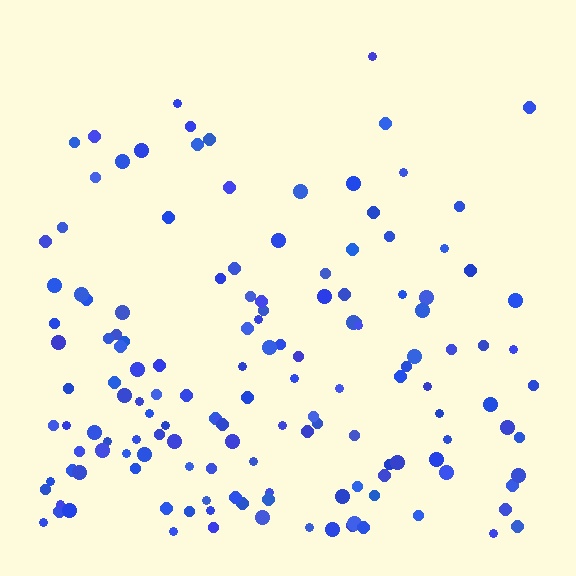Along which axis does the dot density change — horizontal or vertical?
Vertical.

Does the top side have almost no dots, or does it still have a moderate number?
Still a moderate number, just noticeably fewer than the bottom.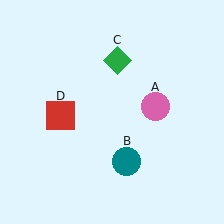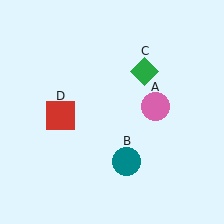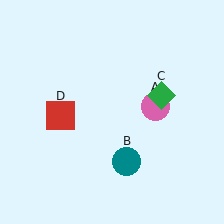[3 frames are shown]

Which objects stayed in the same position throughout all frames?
Pink circle (object A) and teal circle (object B) and red square (object D) remained stationary.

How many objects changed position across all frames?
1 object changed position: green diamond (object C).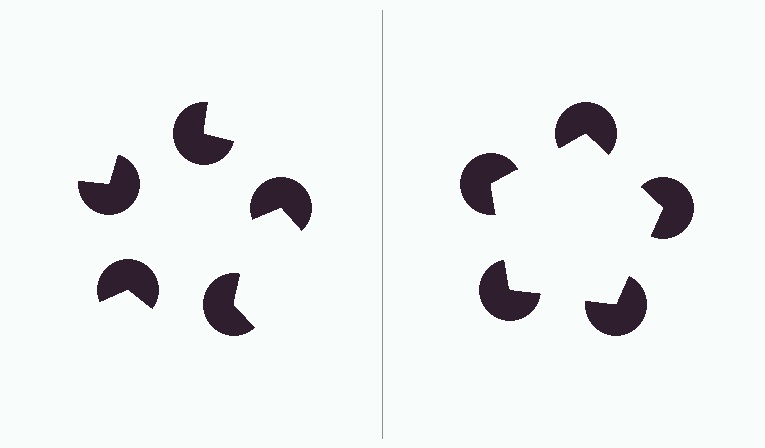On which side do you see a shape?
An illusory pentagon appears on the right side. On the left side the wedge cuts are rotated, so no coherent shape forms.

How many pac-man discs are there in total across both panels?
10 — 5 on each side.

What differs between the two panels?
The pac-man discs are positioned identically on both sides; only the wedge orientations differ. On the right they align to a pentagon; on the left they are misaligned.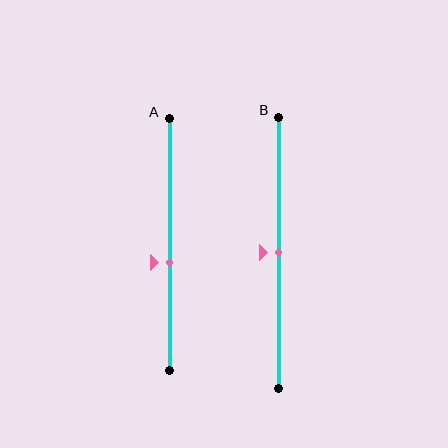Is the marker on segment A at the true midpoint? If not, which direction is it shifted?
No, the marker on segment A is shifted downward by about 7% of the segment length.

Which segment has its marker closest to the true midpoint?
Segment B has its marker closest to the true midpoint.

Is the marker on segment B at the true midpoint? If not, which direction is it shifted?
Yes, the marker on segment B is at the true midpoint.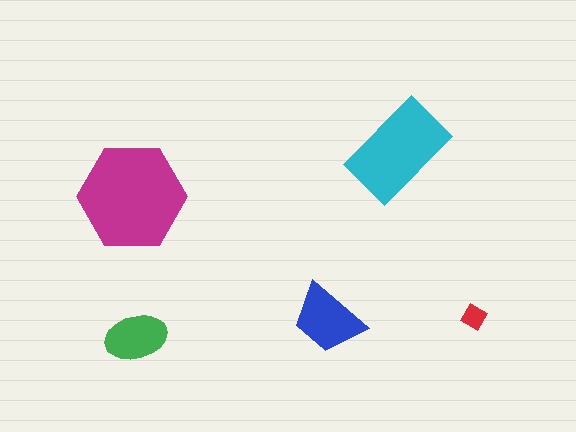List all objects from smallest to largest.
The red diamond, the green ellipse, the blue trapezoid, the cyan rectangle, the magenta hexagon.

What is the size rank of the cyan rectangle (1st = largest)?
2nd.